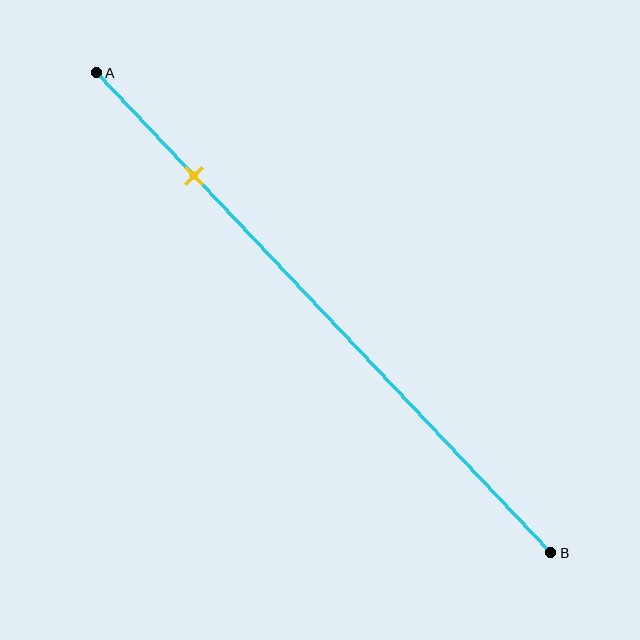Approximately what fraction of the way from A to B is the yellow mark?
The yellow mark is approximately 20% of the way from A to B.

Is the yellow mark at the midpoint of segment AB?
No, the mark is at about 20% from A, not at the 50% midpoint.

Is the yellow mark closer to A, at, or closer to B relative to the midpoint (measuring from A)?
The yellow mark is closer to point A than the midpoint of segment AB.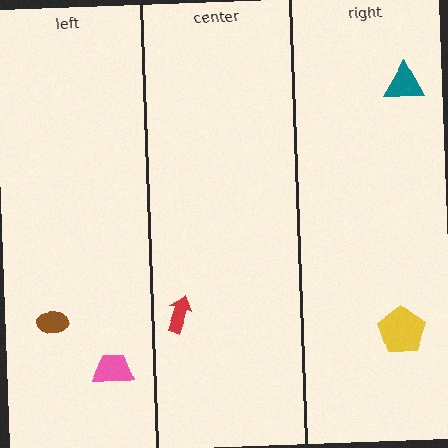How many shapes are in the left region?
2.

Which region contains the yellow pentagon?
The right region.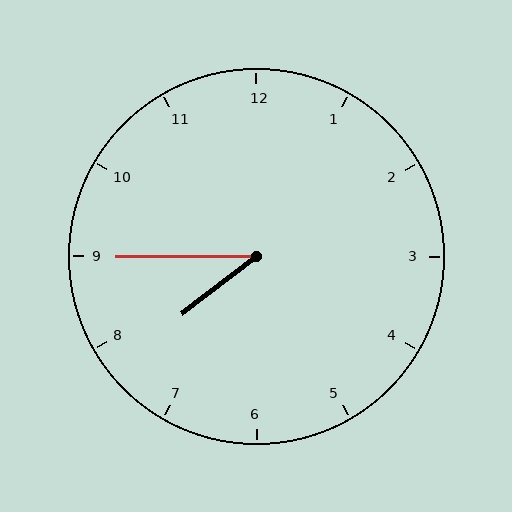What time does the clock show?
7:45.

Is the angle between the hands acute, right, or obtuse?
It is acute.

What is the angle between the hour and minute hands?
Approximately 38 degrees.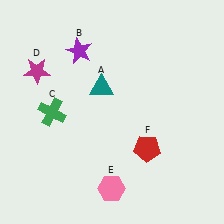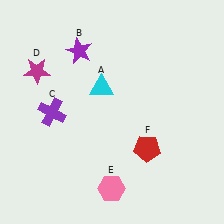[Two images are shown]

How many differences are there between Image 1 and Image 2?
There are 2 differences between the two images.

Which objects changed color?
A changed from teal to cyan. C changed from green to purple.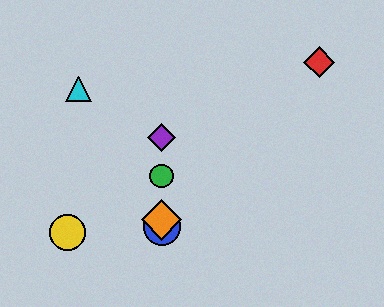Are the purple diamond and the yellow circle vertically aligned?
No, the purple diamond is at x≈162 and the yellow circle is at x≈68.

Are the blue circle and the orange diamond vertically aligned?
Yes, both are at x≈161.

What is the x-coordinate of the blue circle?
The blue circle is at x≈161.